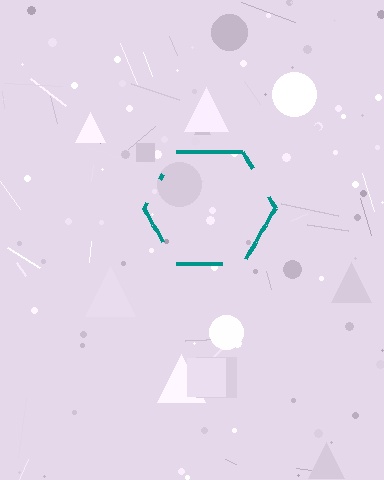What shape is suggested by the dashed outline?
The dashed outline suggests a hexagon.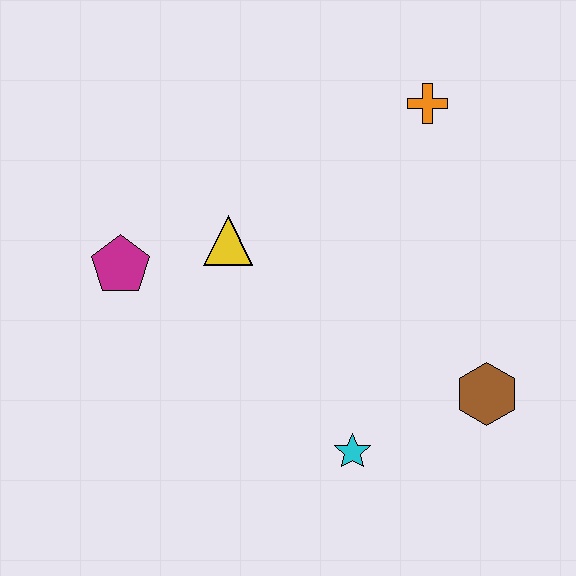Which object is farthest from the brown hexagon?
The magenta pentagon is farthest from the brown hexagon.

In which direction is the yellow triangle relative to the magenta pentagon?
The yellow triangle is to the right of the magenta pentagon.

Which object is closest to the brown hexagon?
The cyan star is closest to the brown hexagon.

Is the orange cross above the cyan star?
Yes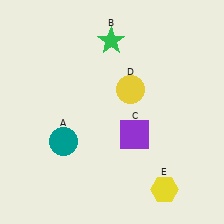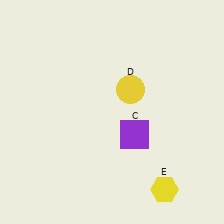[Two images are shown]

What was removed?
The green star (B), the teal circle (A) were removed in Image 2.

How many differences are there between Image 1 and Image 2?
There are 2 differences between the two images.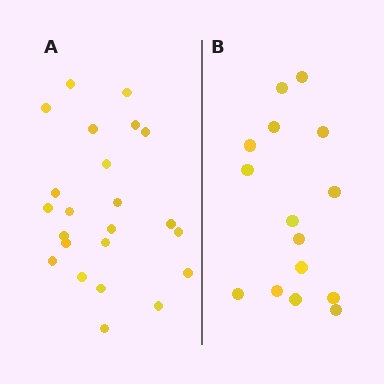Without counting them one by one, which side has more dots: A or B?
Region A (the left region) has more dots.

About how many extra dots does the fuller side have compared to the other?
Region A has roughly 8 or so more dots than region B.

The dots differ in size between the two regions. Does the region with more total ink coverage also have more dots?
No. Region B has more total ink coverage because its dots are larger, but region A actually contains more individual dots. Total area can be misleading — the number of items is what matters here.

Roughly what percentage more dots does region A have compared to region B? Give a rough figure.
About 55% more.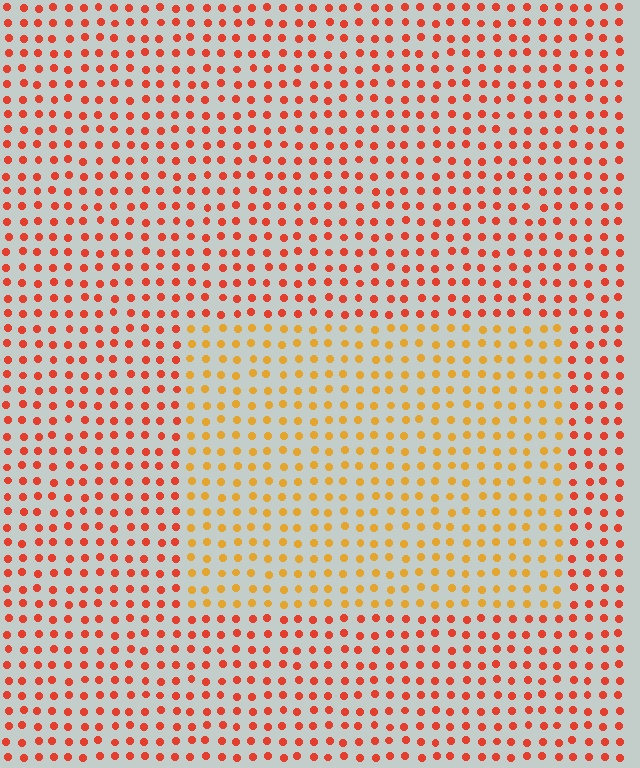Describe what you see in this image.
The image is filled with small red elements in a uniform arrangement. A rectangle-shaped region is visible where the elements are tinted to a slightly different hue, forming a subtle color boundary.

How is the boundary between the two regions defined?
The boundary is defined purely by a slight shift in hue (about 34 degrees). Spacing, size, and orientation are identical on both sides.